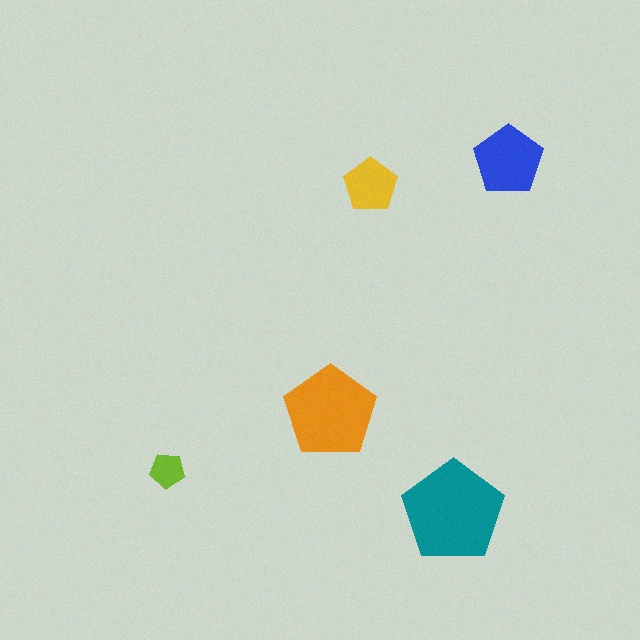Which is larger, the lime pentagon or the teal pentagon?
The teal one.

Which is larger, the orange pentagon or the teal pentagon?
The teal one.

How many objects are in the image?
There are 5 objects in the image.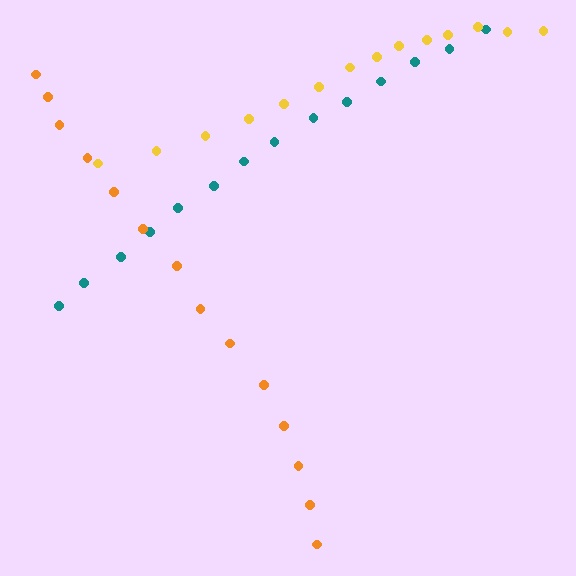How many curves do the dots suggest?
There are 3 distinct paths.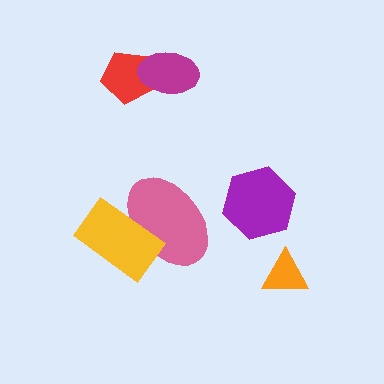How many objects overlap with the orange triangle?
0 objects overlap with the orange triangle.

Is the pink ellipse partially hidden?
Yes, it is partially covered by another shape.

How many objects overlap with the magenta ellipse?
1 object overlaps with the magenta ellipse.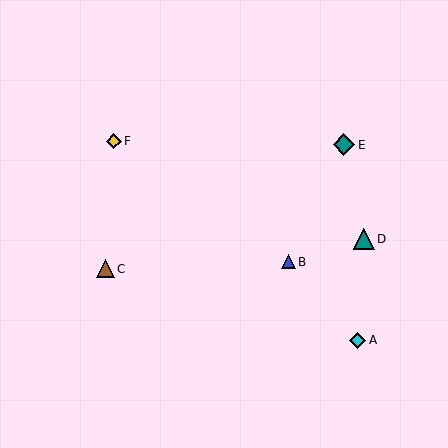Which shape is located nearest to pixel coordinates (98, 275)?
The brown triangle (labeled C) at (105, 269) is nearest to that location.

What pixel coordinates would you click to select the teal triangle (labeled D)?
Click at (364, 239) to select the teal triangle D.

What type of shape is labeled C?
Shape C is a brown triangle.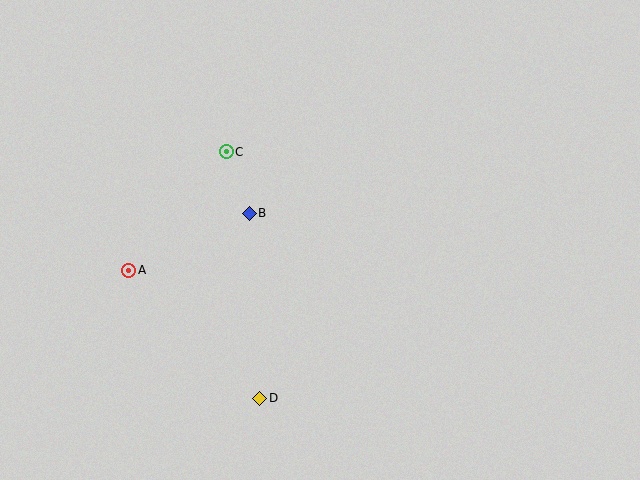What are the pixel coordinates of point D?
Point D is at (260, 398).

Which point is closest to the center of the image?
Point B at (249, 213) is closest to the center.